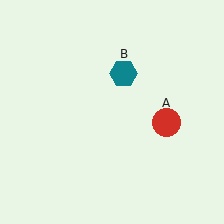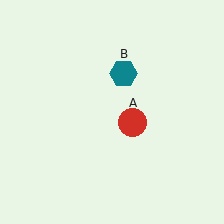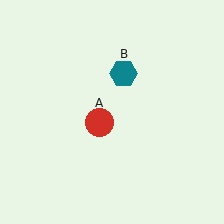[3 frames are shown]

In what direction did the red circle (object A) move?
The red circle (object A) moved left.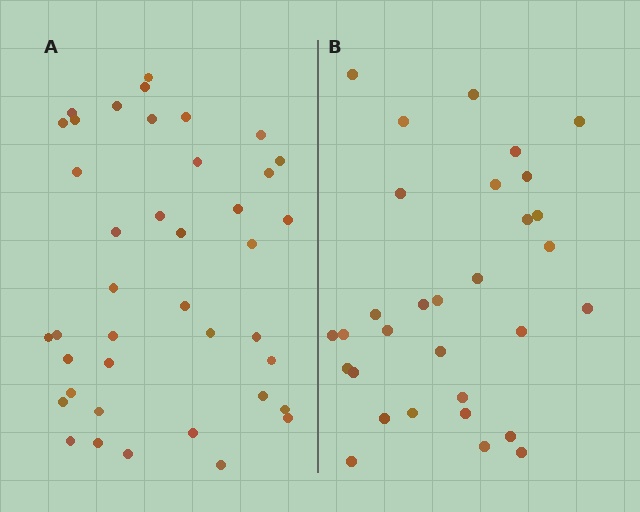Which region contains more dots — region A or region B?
Region A (the left region) has more dots.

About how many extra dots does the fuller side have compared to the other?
Region A has roughly 8 or so more dots than region B.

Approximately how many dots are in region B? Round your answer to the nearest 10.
About 30 dots. (The exact count is 31, which rounds to 30.)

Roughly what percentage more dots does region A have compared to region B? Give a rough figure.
About 30% more.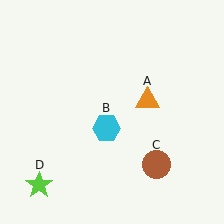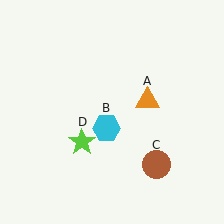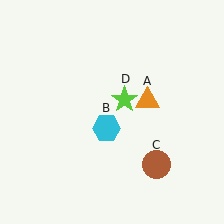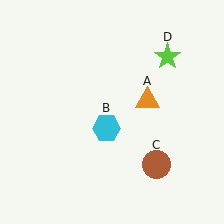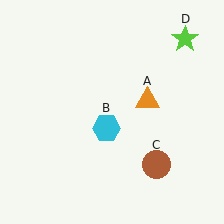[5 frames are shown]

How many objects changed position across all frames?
1 object changed position: lime star (object D).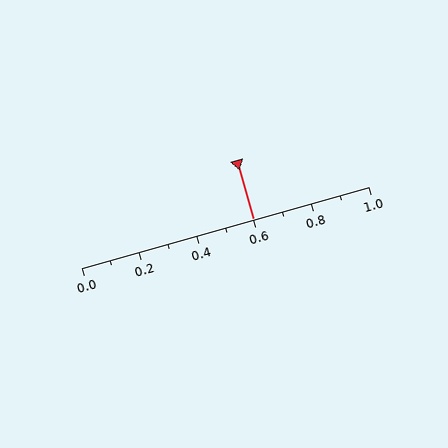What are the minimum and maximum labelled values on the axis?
The axis runs from 0.0 to 1.0.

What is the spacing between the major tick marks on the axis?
The major ticks are spaced 0.2 apart.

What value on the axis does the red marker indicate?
The marker indicates approximately 0.6.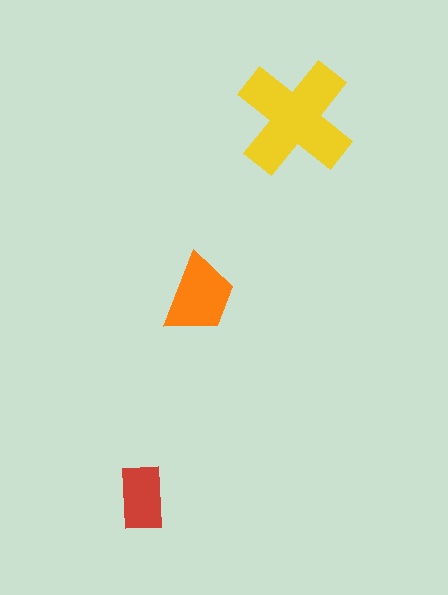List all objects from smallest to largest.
The red rectangle, the orange trapezoid, the yellow cross.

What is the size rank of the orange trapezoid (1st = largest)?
2nd.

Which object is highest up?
The yellow cross is topmost.